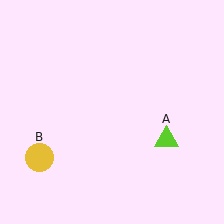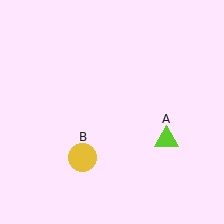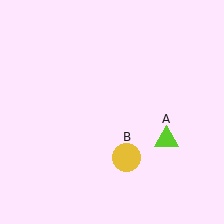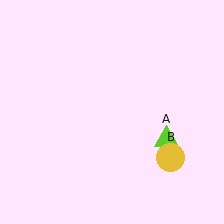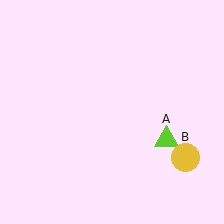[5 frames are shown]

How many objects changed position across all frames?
1 object changed position: yellow circle (object B).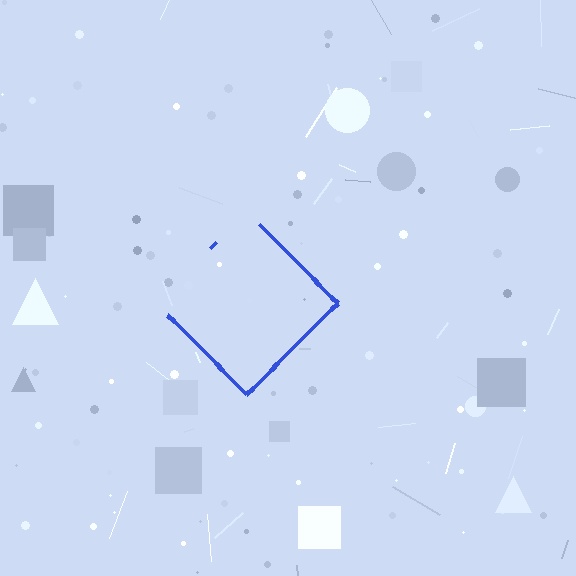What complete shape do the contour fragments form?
The contour fragments form a diamond.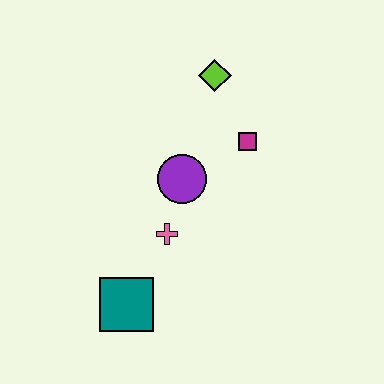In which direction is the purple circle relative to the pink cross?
The purple circle is above the pink cross.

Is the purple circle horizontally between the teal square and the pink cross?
No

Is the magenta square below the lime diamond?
Yes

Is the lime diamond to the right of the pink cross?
Yes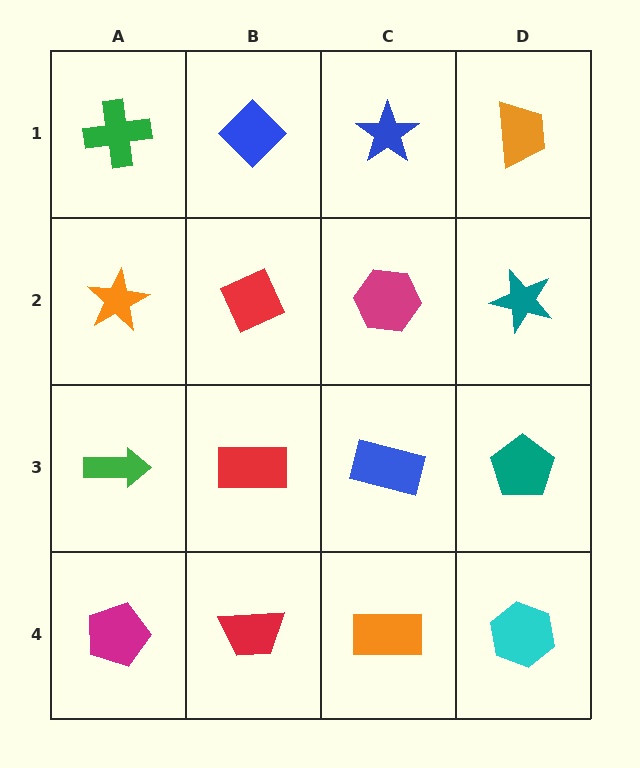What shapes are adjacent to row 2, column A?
A green cross (row 1, column A), a green arrow (row 3, column A), a red diamond (row 2, column B).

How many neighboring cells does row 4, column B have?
3.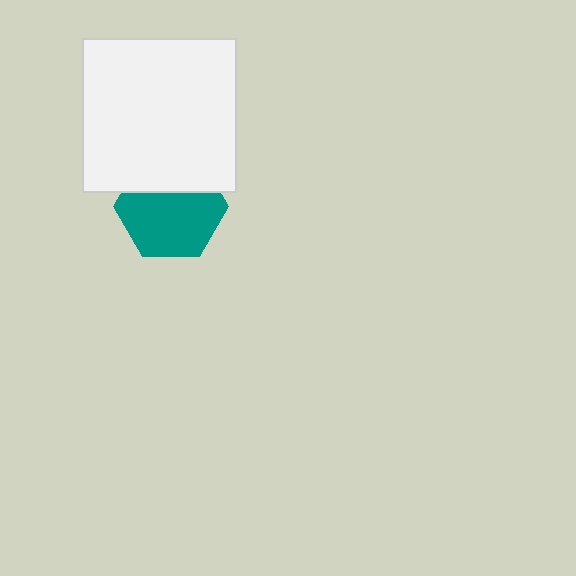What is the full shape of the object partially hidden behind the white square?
The partially hidden object is a teal hexagon.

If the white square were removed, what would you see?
You would see the complete teal hexagon.